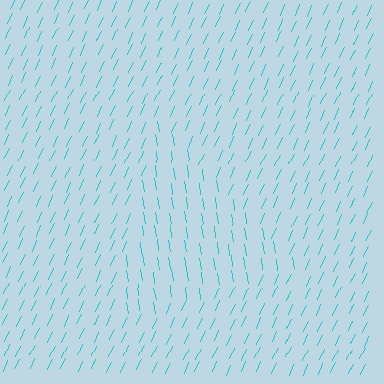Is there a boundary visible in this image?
Yes, there is a texture boundary formed by a change in line orientation.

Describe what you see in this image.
The image is filled with small cyan line segments. A triangle region in the image has lines oriented differently from the surrounding lines, creating a visible texture boundary.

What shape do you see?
I see a triangle.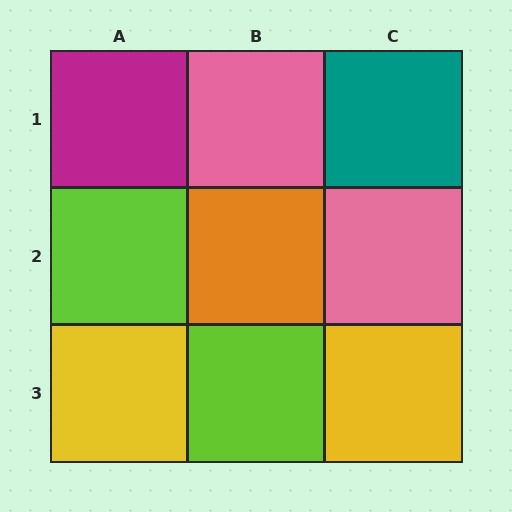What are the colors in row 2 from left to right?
Lime, orange, pink.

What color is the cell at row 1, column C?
Teal.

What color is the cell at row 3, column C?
Yellow.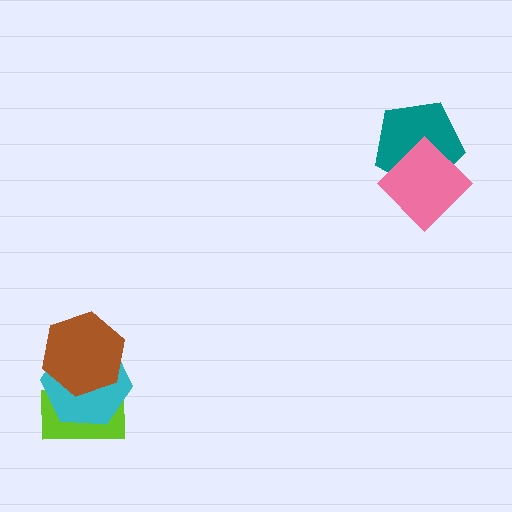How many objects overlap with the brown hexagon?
2 objects overlap with the brown hexagon.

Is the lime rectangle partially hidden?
Yes, it is partially covered by another shape.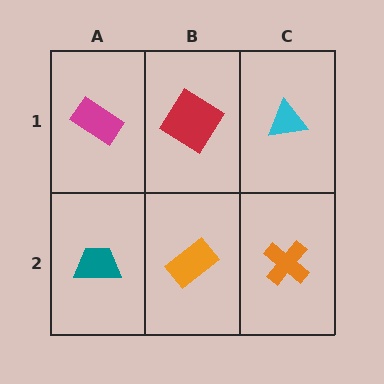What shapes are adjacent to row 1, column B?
An orange rectangle (row 2, column B), a magenta rectangle (row 1, column A), a cyan triangle (row 1, column C).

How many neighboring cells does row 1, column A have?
2.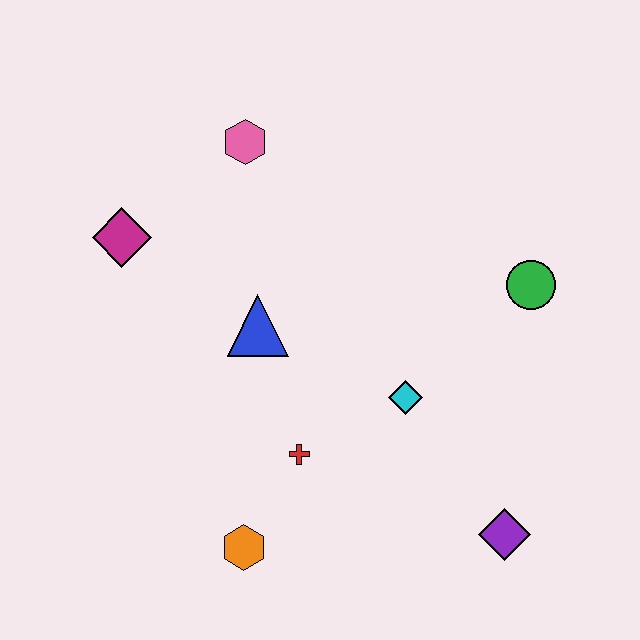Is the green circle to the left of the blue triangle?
No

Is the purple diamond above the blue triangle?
No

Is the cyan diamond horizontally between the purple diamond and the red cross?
Yes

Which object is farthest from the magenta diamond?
The purple diamond is farthest from the magenta diamond.